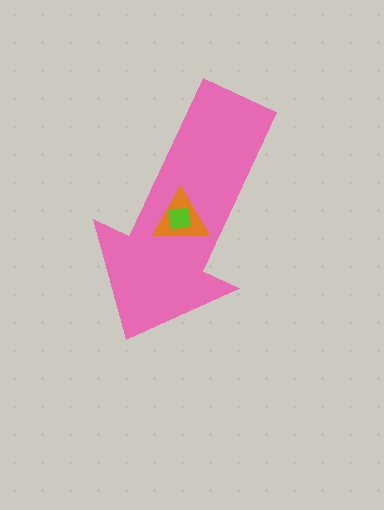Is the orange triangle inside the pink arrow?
Yes.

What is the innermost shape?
The lime square.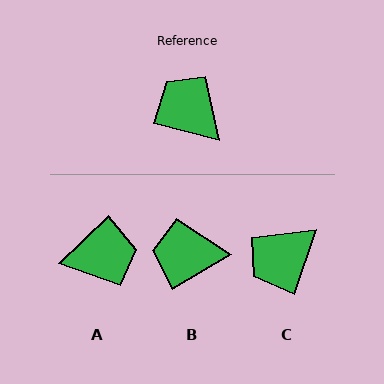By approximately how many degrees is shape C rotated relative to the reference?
Approximately 85 degrees counter-clockwise.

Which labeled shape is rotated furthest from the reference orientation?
A, about 122 degrees away.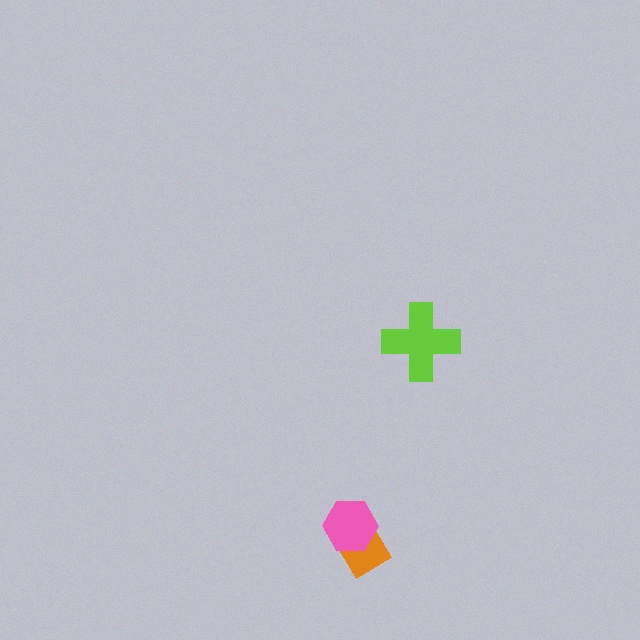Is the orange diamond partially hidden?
Yes, it is partially covered by another shape.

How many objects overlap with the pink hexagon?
1 object overlaps with the pink hexagon.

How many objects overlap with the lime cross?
0 objects overlap with the lime cross.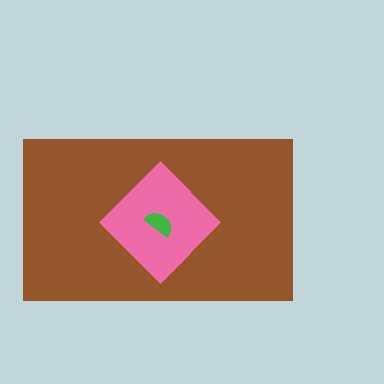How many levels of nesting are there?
3.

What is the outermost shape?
The brown rectangle.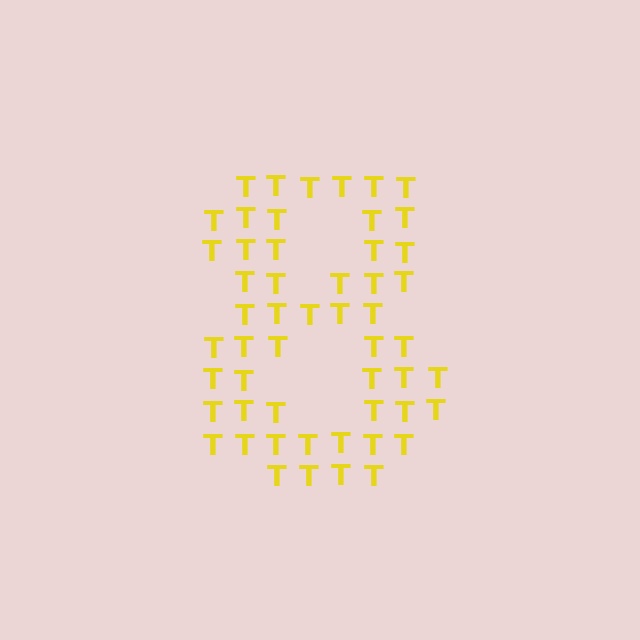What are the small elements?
The small elements are letter T's.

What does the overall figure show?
The overall figure shows the digit 8.